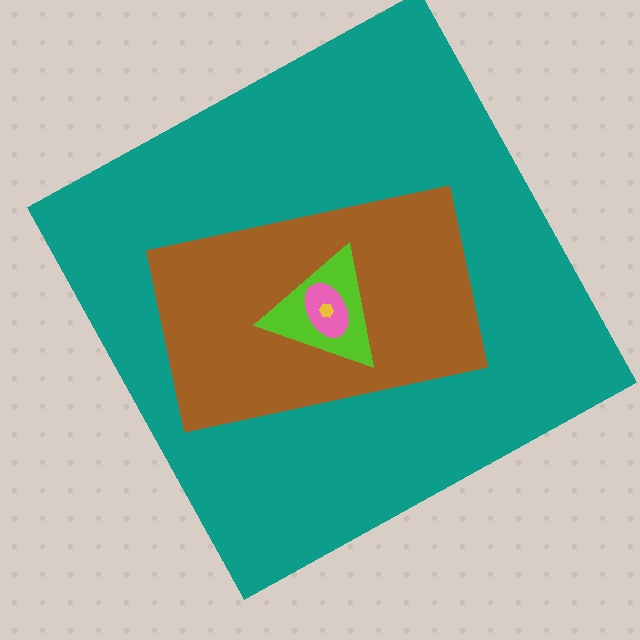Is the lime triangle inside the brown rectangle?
Yes.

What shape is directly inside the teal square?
The brown rectangle.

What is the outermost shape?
The teal square.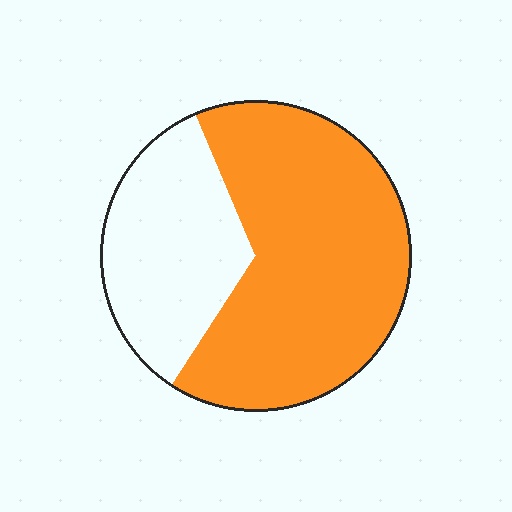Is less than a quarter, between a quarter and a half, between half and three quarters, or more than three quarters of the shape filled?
Between half and three quarters.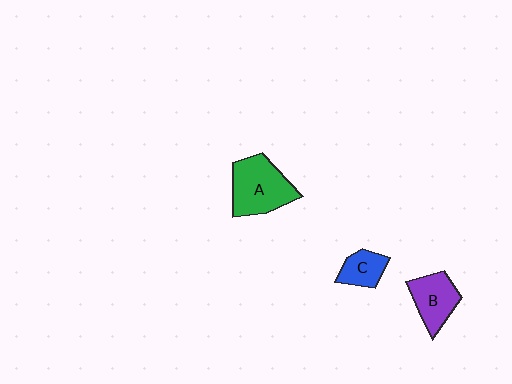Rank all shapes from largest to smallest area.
From largest to smallest: A (green), B (purple), C (blue).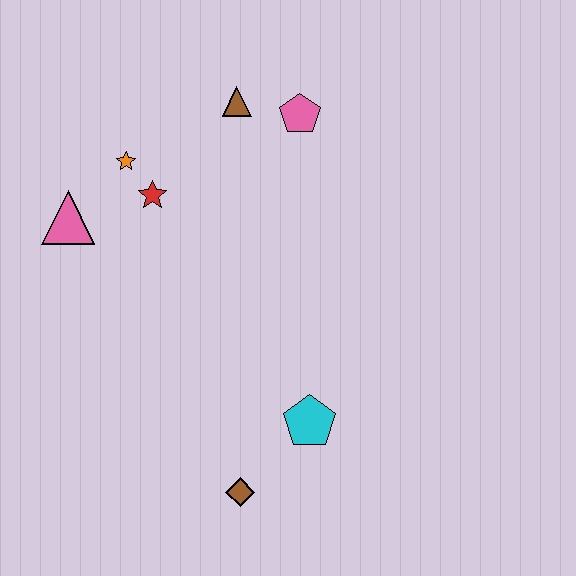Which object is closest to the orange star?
The red star is closest to the orange star.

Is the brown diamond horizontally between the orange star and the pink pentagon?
Yes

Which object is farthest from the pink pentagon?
The brown diamond is farthest from the pink pentagon.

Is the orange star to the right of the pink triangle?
Yes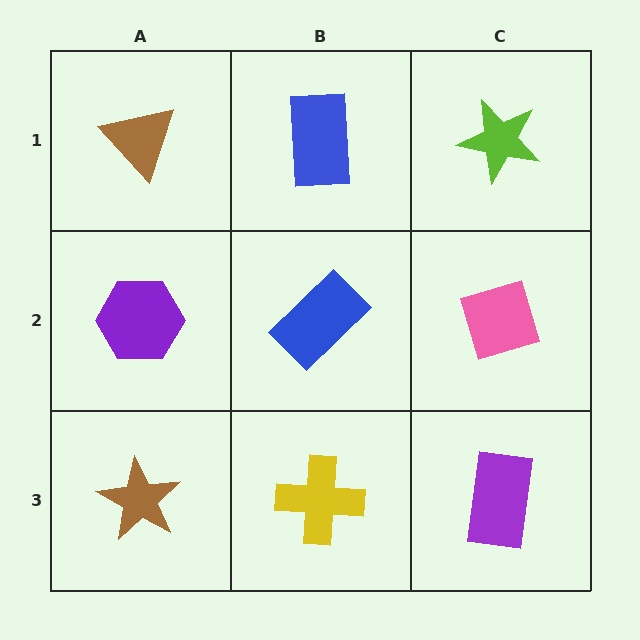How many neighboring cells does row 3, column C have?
2.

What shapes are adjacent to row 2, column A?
A brown triangle (row 1, column A), a brown star (row 3, column A), a blue rectangle (row 2, column B).